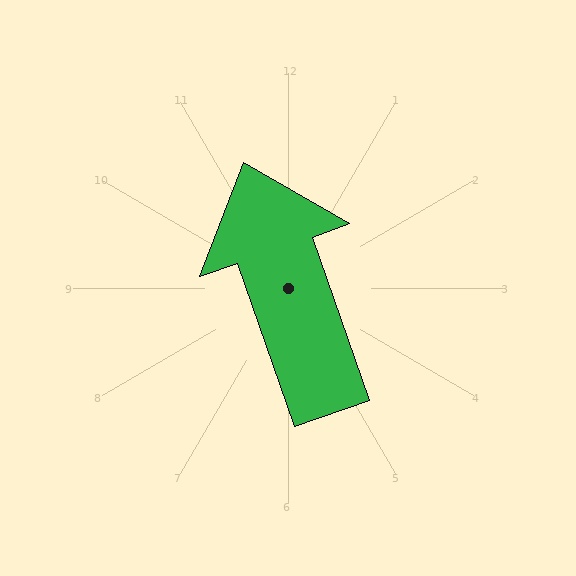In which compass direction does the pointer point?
North.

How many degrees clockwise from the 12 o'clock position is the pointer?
Approximately 341 degrees.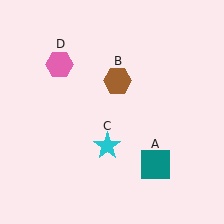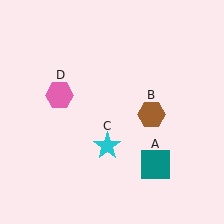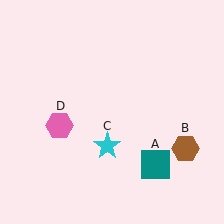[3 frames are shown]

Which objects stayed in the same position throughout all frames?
Teal square (object A) and cyan star (object C) remained stationary.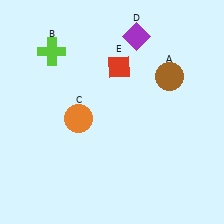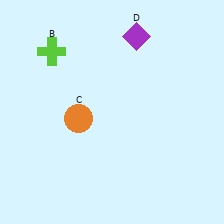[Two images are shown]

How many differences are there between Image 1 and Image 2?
There are 2 differences between the two images.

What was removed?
The red diamond (E), the brown circle (A) were removed in Image 2.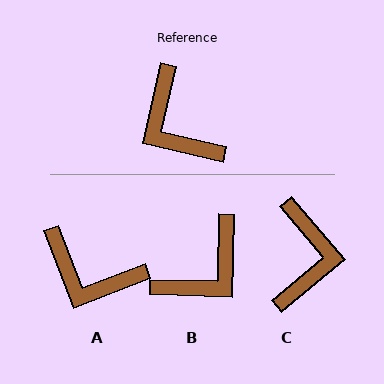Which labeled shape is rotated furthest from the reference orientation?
C, about 143 degrees away.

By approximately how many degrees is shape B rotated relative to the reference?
Approximately 101 degrees counter-clockwise.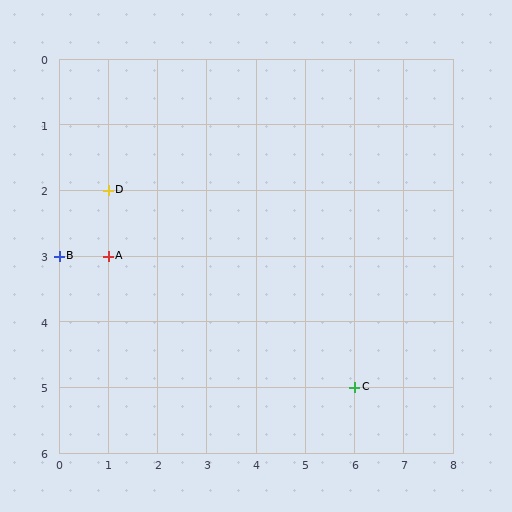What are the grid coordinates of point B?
Point B is at grid coordinates (0, 3).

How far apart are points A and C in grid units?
Points A and C are 5 columns and 2 rows apart (about 5.4 grid units diagonally).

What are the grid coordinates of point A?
Point A is at grid coordinates (1, 3).